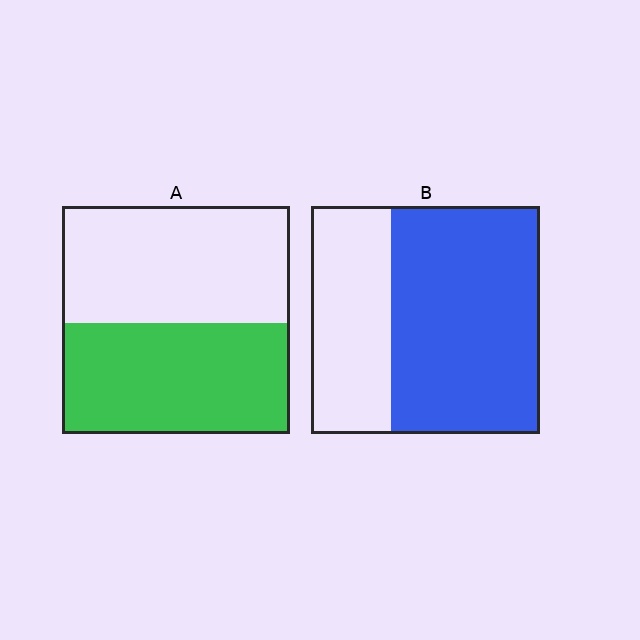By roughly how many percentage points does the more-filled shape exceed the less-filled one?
By roughly 15 percentage points (B over A).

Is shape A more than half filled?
Roughly half.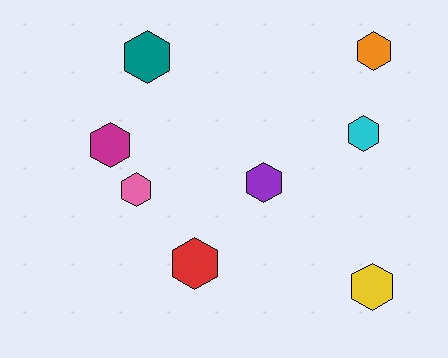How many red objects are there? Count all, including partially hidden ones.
There is 1 red object.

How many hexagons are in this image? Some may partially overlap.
There are 8 hexagons.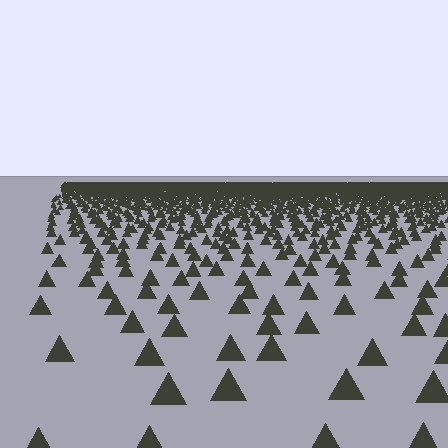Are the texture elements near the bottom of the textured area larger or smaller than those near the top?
Larger. Near the bottom, elements are closer to the viewer and appear at a bigger on-screen size.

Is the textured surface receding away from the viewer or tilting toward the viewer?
The surface is receding away from the viewer. Texture elements get smaller and denser toward the top.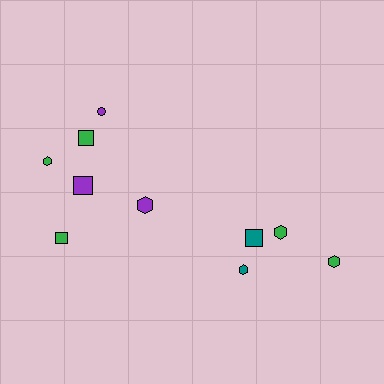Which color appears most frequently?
Green, with 5 objects.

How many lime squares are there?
There are no lime squares.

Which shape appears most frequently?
Hexagon, with 5 objects.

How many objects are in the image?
There are 10 objects.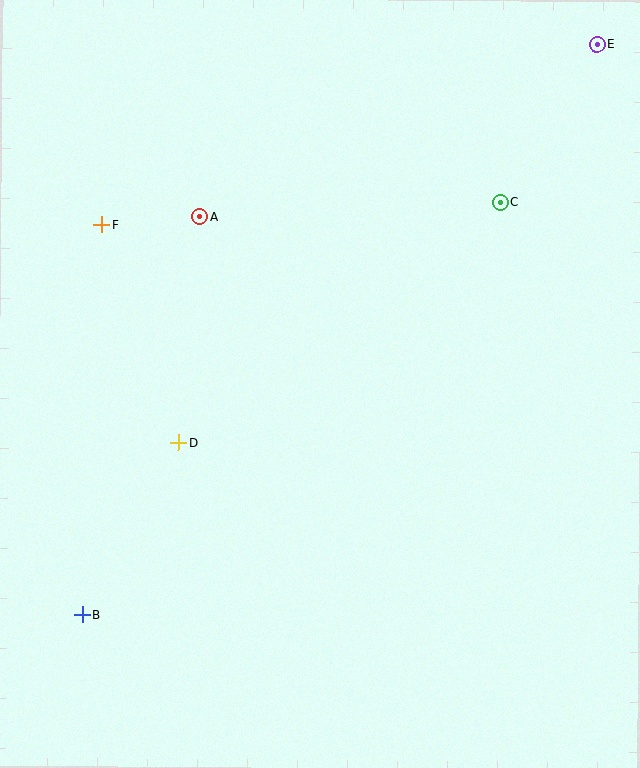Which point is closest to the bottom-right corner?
Point D is closest to the bottom-right corner.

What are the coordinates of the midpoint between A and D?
The midpoint between A and D is at (189, 330).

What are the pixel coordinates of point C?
Point C is at (500, 203).